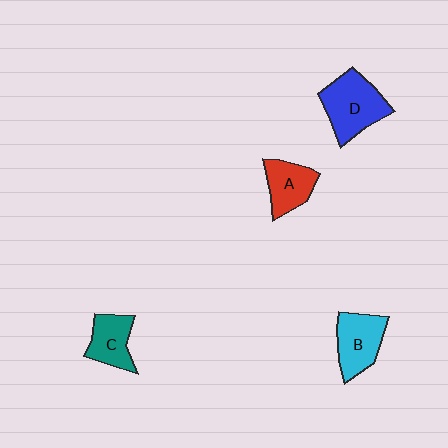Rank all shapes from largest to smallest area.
From largest to smallest: D (blue), B (cyan), A (red), C (teal).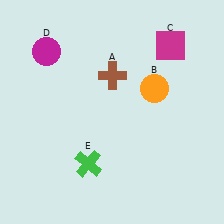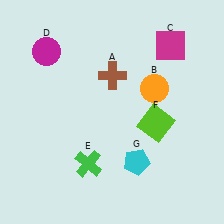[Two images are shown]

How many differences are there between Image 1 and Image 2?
There are 2 differences between the two images.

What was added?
A lime square (F), a cyan pentagon (G) were added in Image 2.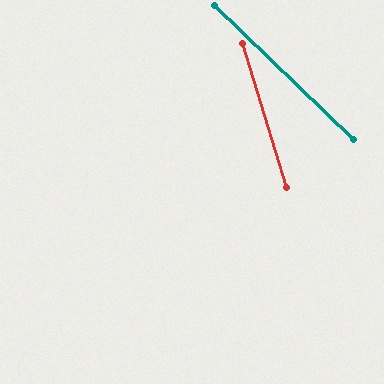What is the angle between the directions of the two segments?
Approximately 29 degrees.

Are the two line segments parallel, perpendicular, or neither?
Neither parallel nor perpendicular — they differ by about 29°.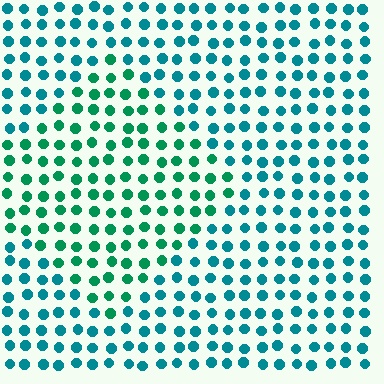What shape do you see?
I see a diamond.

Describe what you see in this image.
The image is filled with small teal elements in a uniform arrangement. A diamond-shaped region is visible where the elements are tinted to a slightly different hue, forming a subtle color boundary.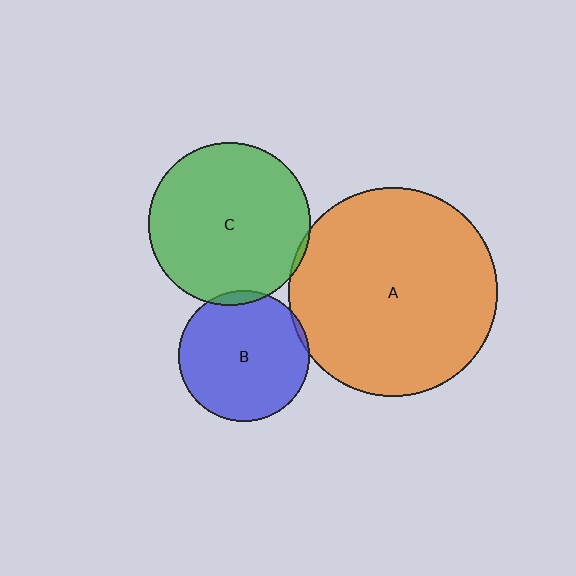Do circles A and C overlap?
Yes.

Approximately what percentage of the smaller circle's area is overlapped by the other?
Approximately 5%.